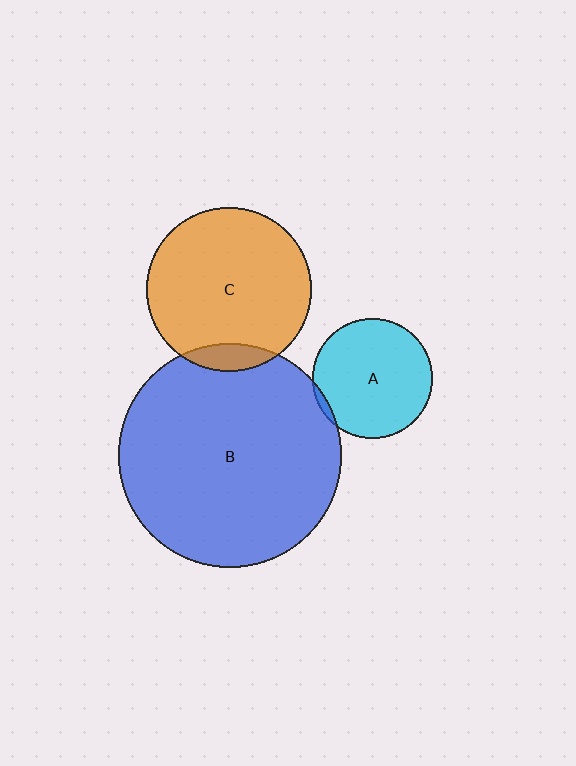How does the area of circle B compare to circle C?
Approximately 1.8 times.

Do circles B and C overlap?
Yes.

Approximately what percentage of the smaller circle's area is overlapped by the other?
Approximately 10%.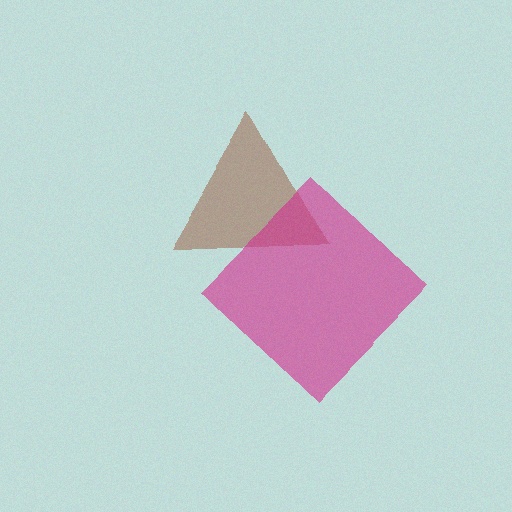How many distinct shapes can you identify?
There are 2 distinct shapes: a brown triangle, a magenta diamond.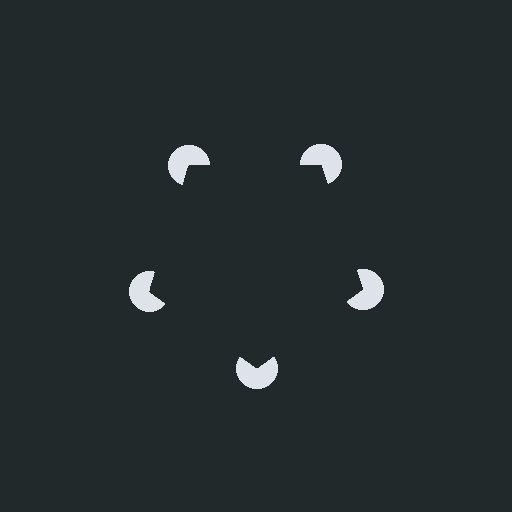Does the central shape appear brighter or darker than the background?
It typically appears slightly darker than the background, even though no actual brightness change is drawn.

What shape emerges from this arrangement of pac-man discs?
An illusory pentagon — its edges are inferred from the aligned wedge cuts in the pac-man discs, not physically drawn.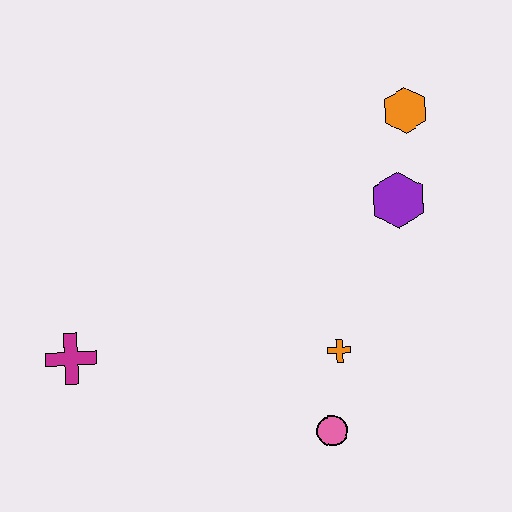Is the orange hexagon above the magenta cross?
Yes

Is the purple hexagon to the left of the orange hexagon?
Yes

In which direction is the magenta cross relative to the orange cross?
The magenta cross is to the left of the orange cross.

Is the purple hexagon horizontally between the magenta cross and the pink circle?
No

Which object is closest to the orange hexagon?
The purple hexagon is closest to the orange hexagon.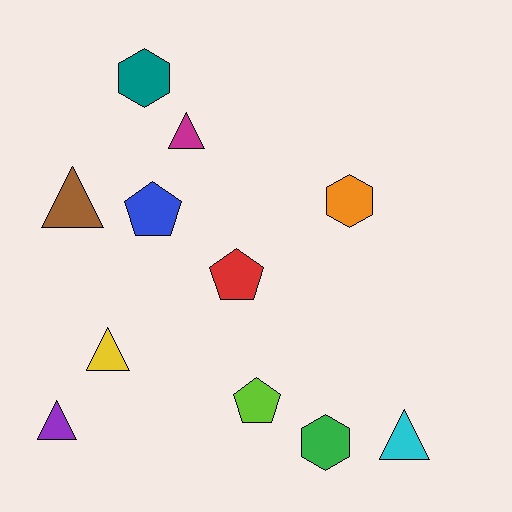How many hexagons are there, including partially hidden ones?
There are 3 hexagons.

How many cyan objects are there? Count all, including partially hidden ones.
There is 1 cyan object.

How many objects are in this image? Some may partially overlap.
There are 11 objects.